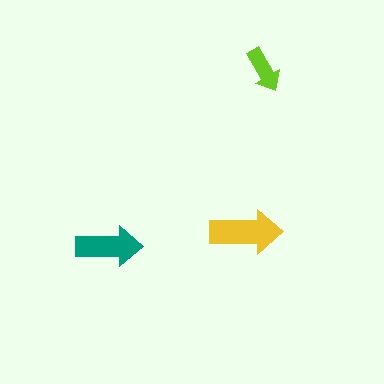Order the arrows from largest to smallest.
the yellow one, the teal one, the lime one.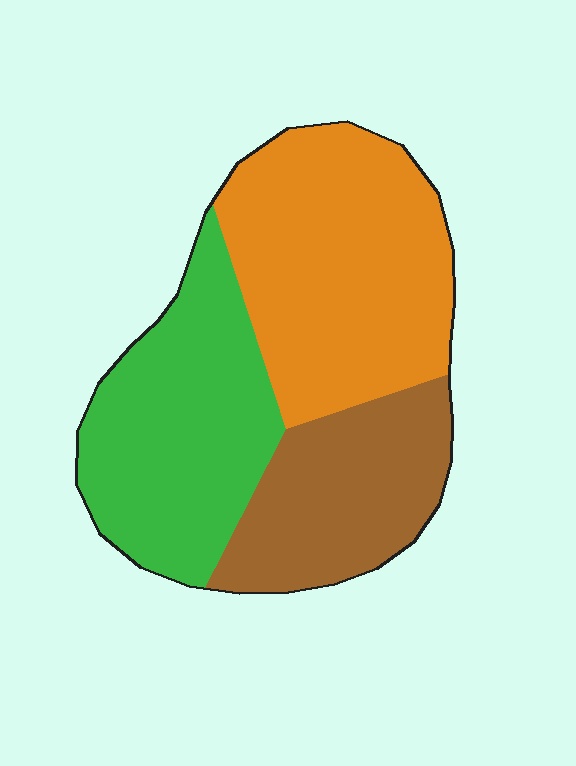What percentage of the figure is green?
Green takes up about one third (1/3) of the figure.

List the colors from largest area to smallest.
From largest to smallest: orange, green, brown.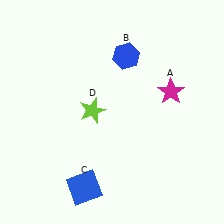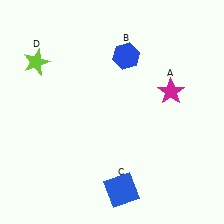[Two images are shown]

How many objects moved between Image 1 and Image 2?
2 objects moved between the two images.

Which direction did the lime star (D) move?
The lime star (D) moved left.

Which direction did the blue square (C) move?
The blue square (C) moved right.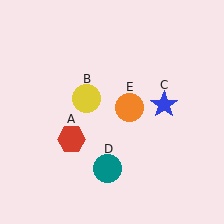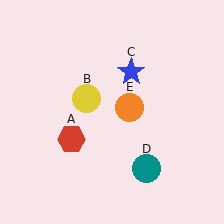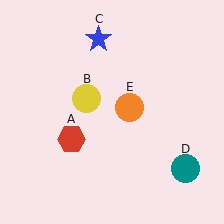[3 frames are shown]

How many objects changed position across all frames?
2 objects changed position: blue star (object C), teal circle (object D).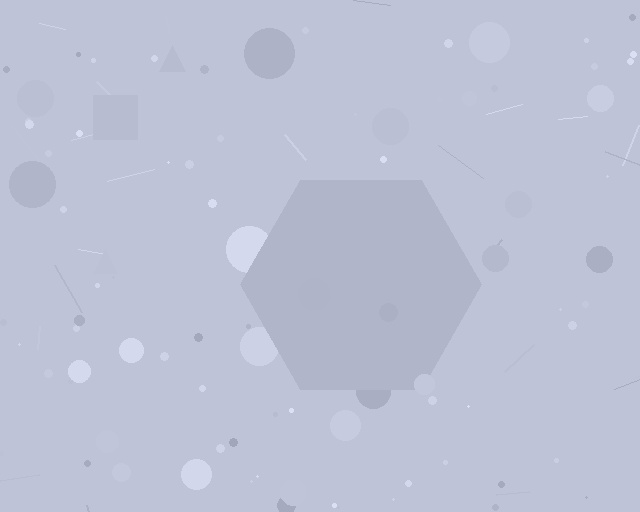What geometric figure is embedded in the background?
A hexagon is embedded in the background.